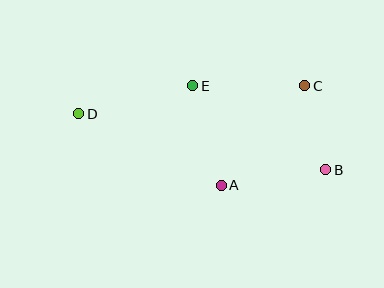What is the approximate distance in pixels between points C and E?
The distance between C and E is approximately 112 pixels.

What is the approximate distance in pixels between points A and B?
The distance between A and B is approximately 106 pixels.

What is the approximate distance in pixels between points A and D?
The distance between A and D is approximately 159 pixels.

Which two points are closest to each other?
Points B and C are closest to each other.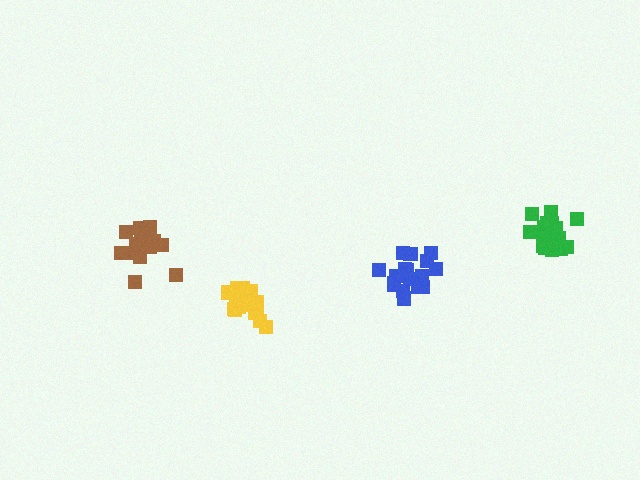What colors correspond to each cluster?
The clusters are colored: brown, yellow, green, blue.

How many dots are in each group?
Group 1: 13 dots, Group 2: 16 dots, Group 3: 19 dots, Group 4: 17 dots (65 total).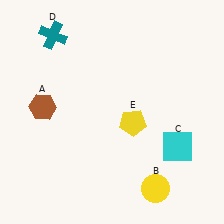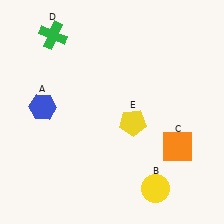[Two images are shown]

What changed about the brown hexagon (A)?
In Image 1, A is brown. In Image 2, it changed to blue.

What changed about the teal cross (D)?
In Image 1, D is teal. In Image 2, it changed to green.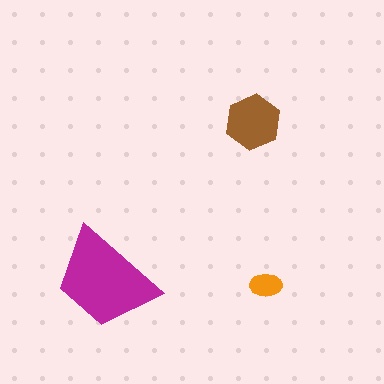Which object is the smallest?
The orange ellipse.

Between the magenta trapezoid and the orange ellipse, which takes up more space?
The magenta trapezoid.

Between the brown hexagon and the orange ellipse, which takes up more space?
The brown hexagon.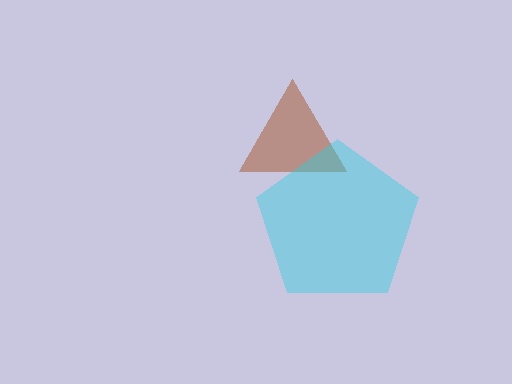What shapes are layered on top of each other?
The layered shapes are: a brown triangle, a cyan pentagon.